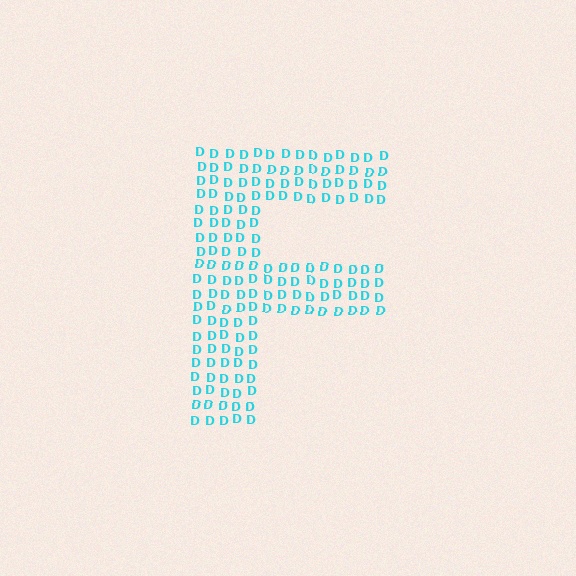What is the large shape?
The large shape is the letter F.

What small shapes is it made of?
It is made of small letter D's.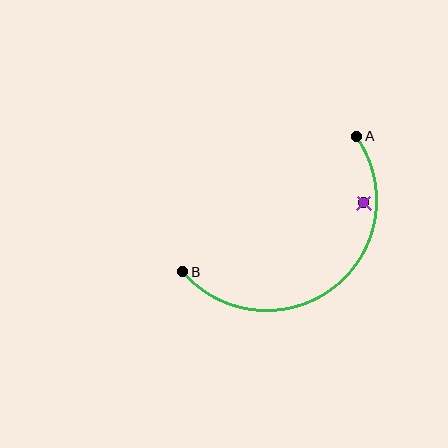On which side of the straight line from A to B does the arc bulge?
The arc bulges below and to the right of the straight line connecting A and B.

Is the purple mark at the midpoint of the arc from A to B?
No — the purple mark does not lie on the arc at all. It sits slightly inside the curve.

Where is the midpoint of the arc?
The arc midpoint is the point on the curve farthest from the straight line joining A and B. It sits below and to the right of that line.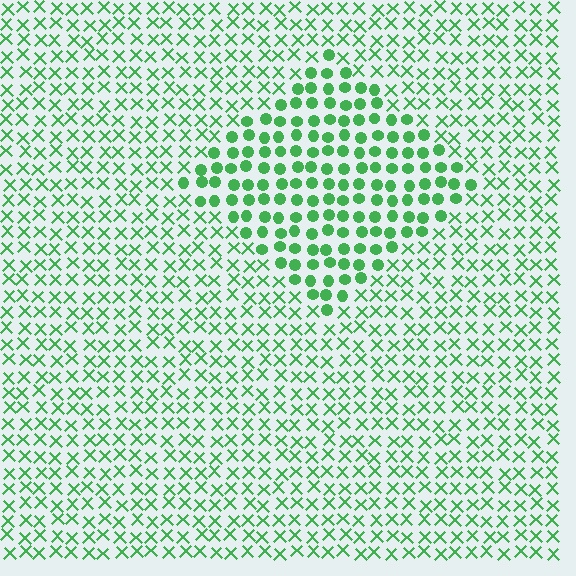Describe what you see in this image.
The image is filled with small green elements arranged in a uniform grid. A diamond-shaped region contains circles, while the surrounding area contains X marks. The boundary is defined purely by the change in element shape.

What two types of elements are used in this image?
The image uses circles inside the diamond region and X marks outside it.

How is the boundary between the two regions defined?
The boundary is defined by a change in element shape: circles inside vs. X marks outside. All elements share the same color and spacing.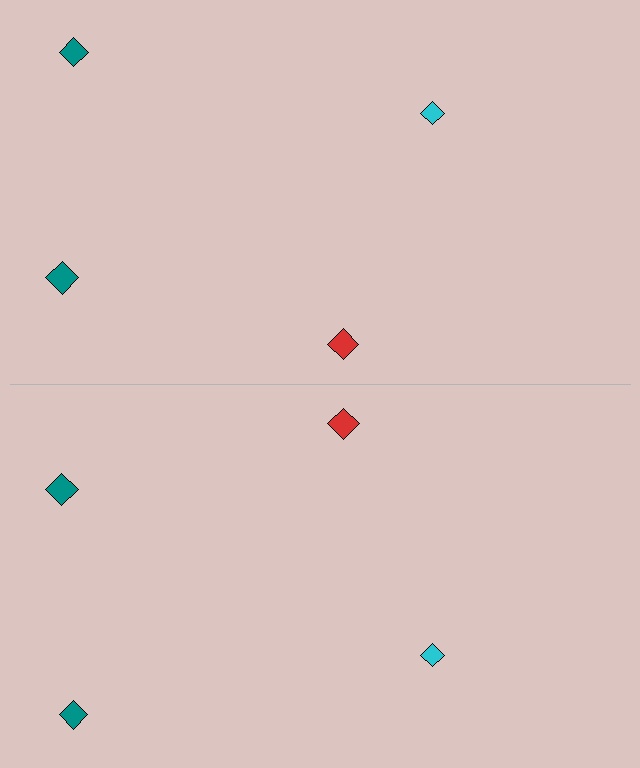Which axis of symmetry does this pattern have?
The pattern has a horizontal axis of symmetry running through the center of the image.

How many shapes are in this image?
There are 8 shapes in this image.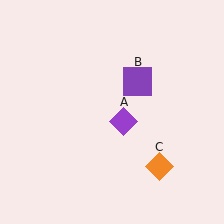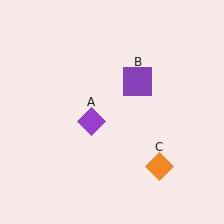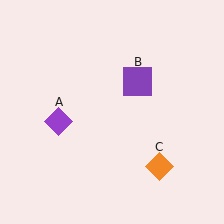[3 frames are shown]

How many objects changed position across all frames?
1 object changed position: purple diamond (object A).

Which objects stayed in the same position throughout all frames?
Purple square (object B) and orange diamond (object C) remained stationary.